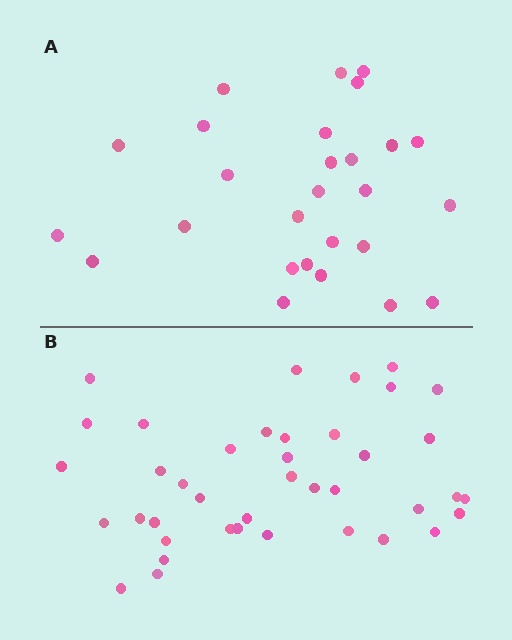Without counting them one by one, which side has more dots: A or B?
Region B (the bottom region) has more dots.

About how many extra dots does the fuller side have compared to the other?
Region B has approximately 15 more dots than region A.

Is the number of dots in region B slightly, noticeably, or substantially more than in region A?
Region B has substantially more. The ratio is roughly 1.5 to 1.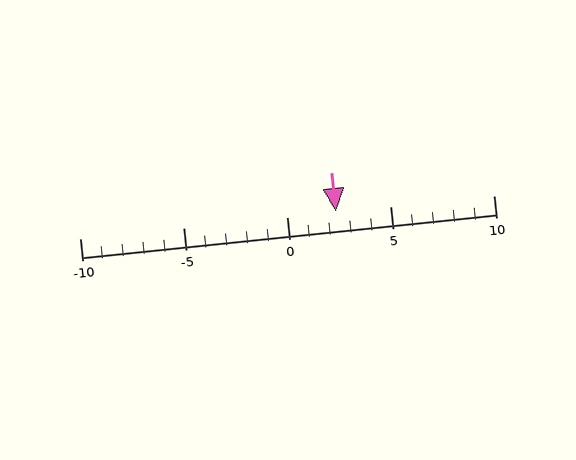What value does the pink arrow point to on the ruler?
The pink arrow points to approximately 2.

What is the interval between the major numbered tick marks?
The major tick marks are spaced 5 units apart.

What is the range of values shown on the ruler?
The ruler shows values from -10 to 10.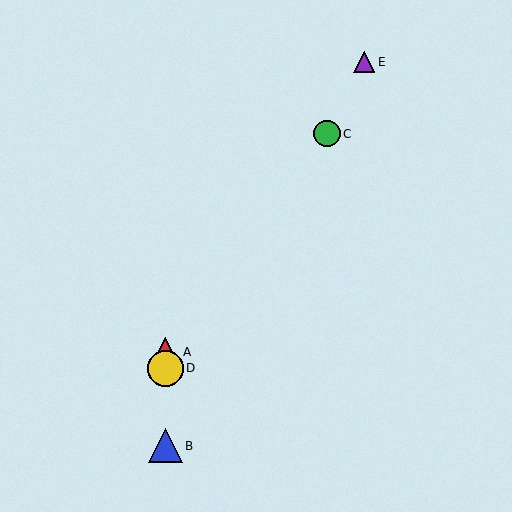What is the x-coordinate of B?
Object B is at x≈165.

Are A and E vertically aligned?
No, A is at x≈165 and E is at x≈364.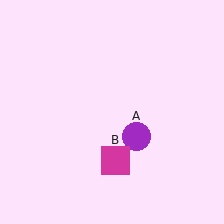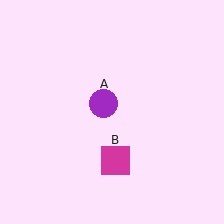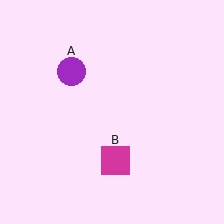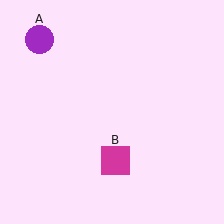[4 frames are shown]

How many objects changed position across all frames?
1 object changed position: purple circle (object A).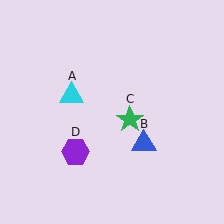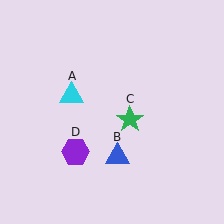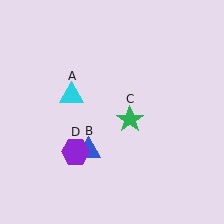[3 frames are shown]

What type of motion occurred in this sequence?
The blue triangle (object B) rotated clockwise around the center of the scene.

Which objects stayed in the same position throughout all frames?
Cyan triangle (object A) and green star (object C) and purple hexagon (object D) remained stationary.